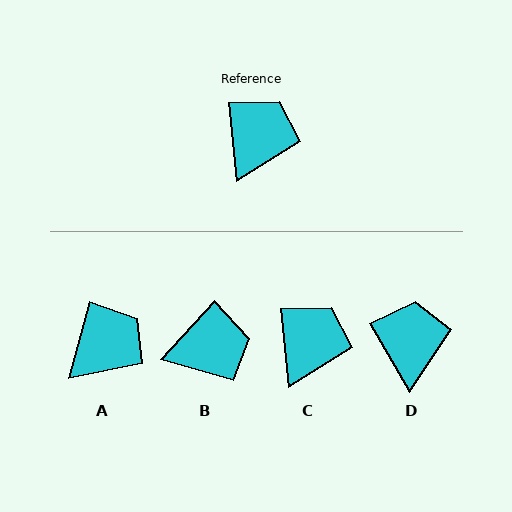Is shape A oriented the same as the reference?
No, it is off by about 21 degrees.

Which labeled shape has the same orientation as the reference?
C.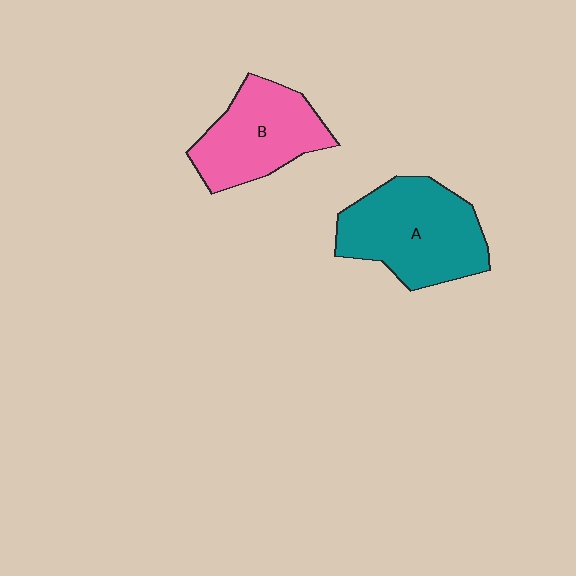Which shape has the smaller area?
Shape B (pink).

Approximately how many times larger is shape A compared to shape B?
Approximately 1.2 times.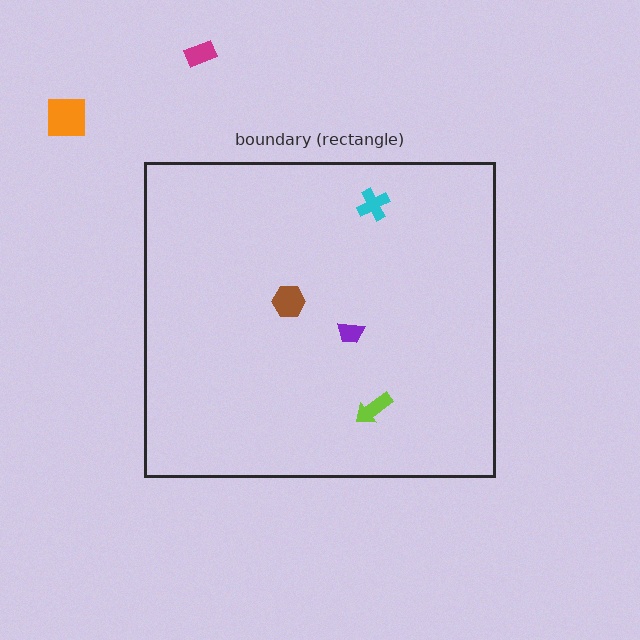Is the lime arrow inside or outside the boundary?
Inside.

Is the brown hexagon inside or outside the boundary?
Inside.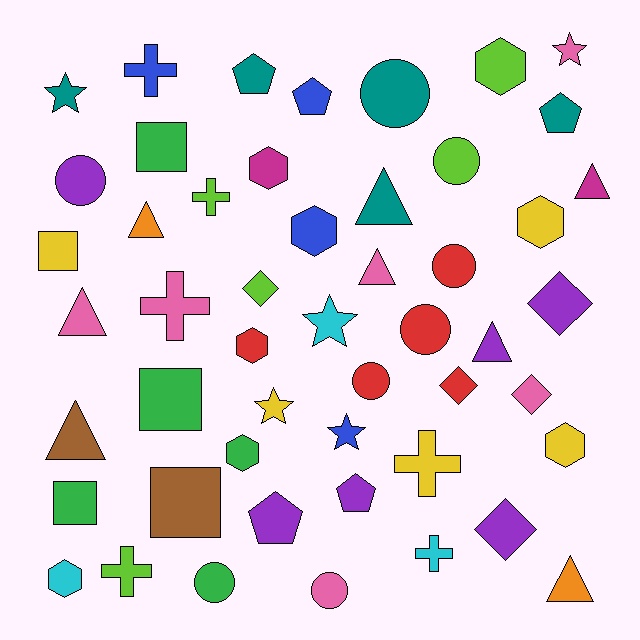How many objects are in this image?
There are 50 objects.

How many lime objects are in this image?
There are 5 lime objects.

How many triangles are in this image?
There are 8 triangles.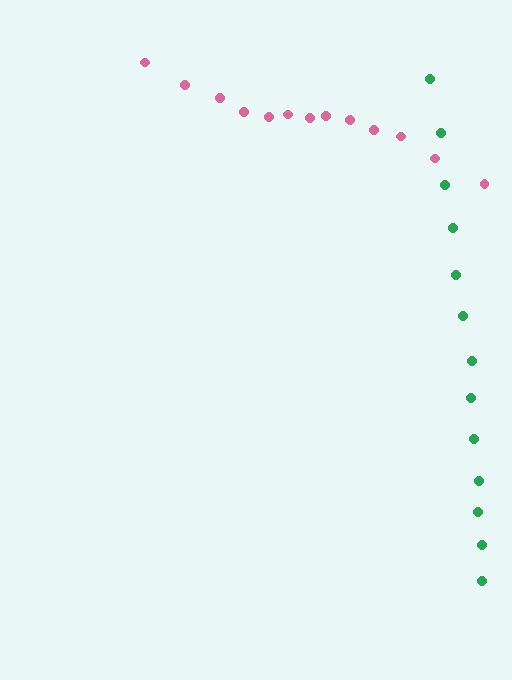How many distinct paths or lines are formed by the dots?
There are 2 distinct paths.